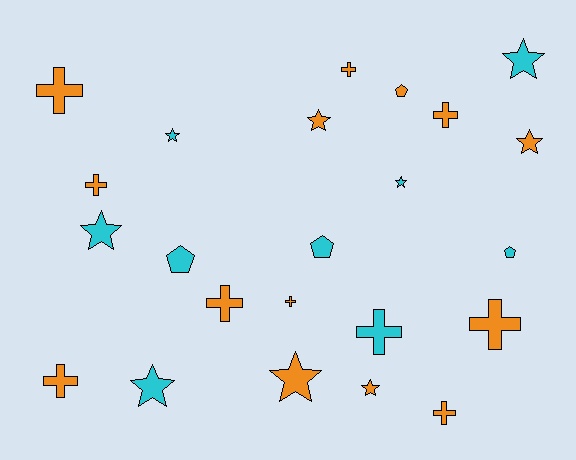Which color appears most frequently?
Orange, with 14 objects.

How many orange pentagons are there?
There is 1 orange pentagon.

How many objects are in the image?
There are 23 objects.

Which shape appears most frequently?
Cross, with 10 objects.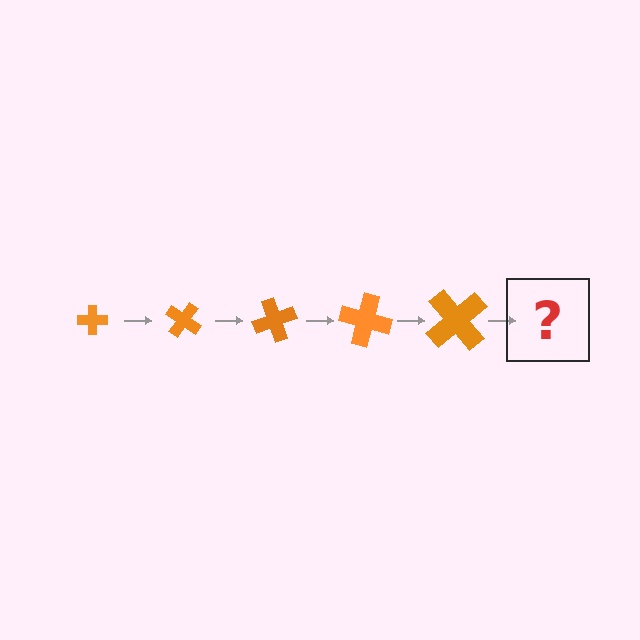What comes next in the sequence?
The next element should be a cross, larger than the previous one and rotated 175 degrees from the start.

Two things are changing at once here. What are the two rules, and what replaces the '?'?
The two rules are that the cross grows larger each step and it rotates 35 degrees each step. The '?' should be a cross, larger than the previous one and rotated 175 degrees from the start.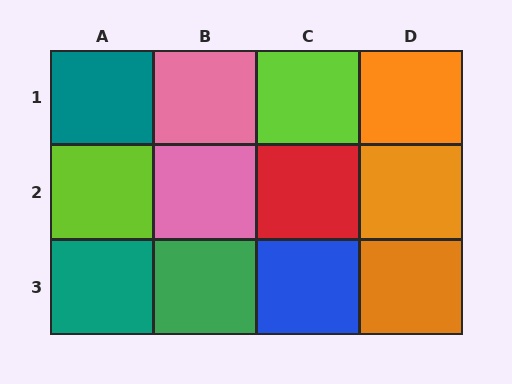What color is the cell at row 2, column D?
Orange.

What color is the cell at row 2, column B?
Pink.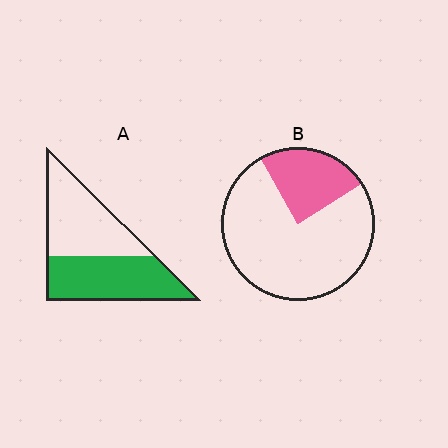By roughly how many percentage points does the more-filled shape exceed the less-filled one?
By roughly 25 percentage points (A over B).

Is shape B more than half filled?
No.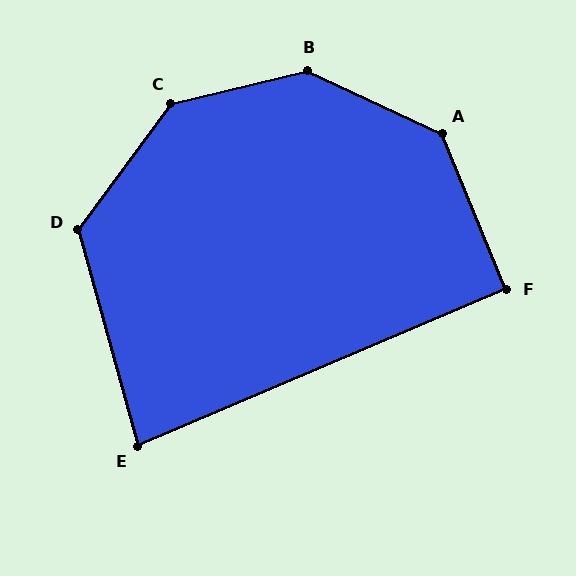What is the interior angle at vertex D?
Approximately 128 degrees (obtuse).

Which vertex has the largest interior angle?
B, at approximately 141 degrees.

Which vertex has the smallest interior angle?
E, at approximately 82 degrees.